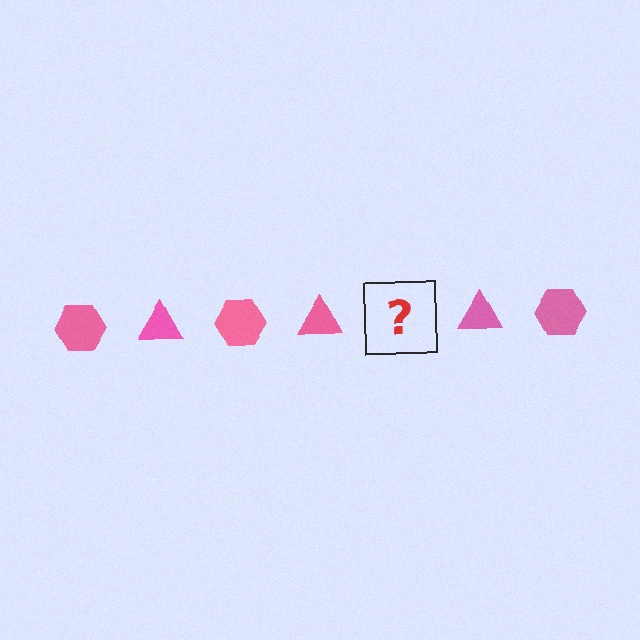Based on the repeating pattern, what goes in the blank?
The blank should be a pink hexagon.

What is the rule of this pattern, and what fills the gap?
The rule is that the pattern cycles through hexagon, triangle shapes in pink. The gap should be filled with a pink hexagon.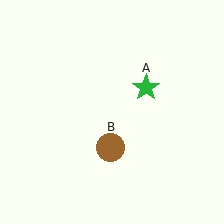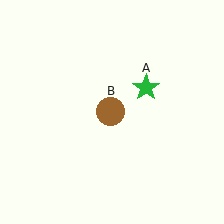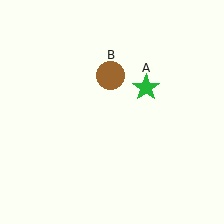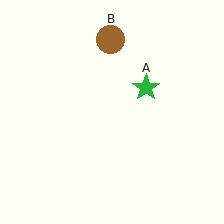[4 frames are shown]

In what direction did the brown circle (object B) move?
The brown circle (object B) moved up.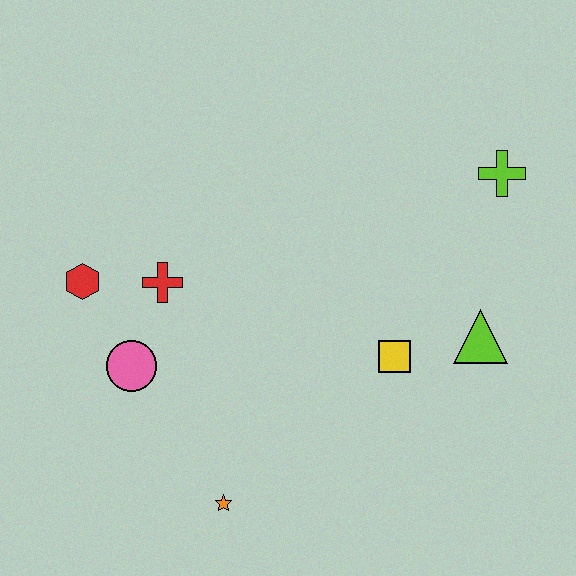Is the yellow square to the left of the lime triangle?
Yes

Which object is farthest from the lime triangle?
The red hexagon is farthest from the lime triangle.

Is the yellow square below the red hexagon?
Yes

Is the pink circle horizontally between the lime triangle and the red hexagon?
Yes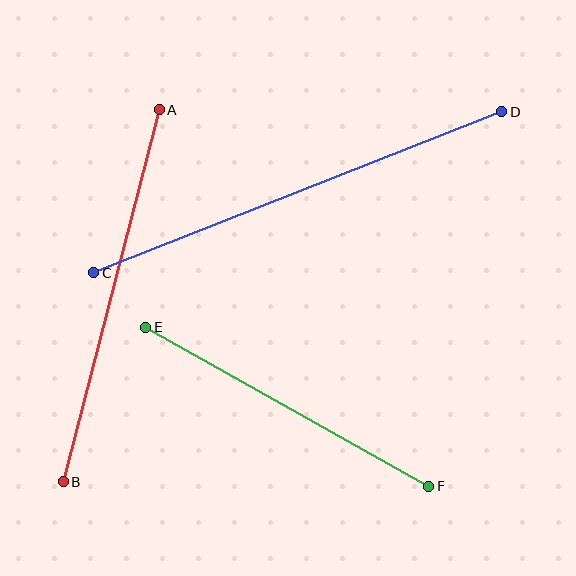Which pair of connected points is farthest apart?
Points C and D are farthest apart.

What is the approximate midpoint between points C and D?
The midpoint is at approximately (298, 192) pixels.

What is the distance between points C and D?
The distance is approximately 439 pixels.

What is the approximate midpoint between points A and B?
The midpoint is at approximately (111, 296) pixels.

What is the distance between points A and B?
The distance is approximately 384 pixels.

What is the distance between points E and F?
The distance is approximately 325 pixels.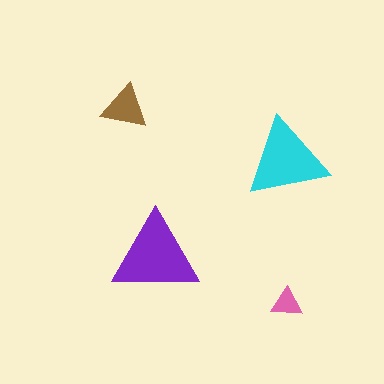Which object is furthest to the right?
The pink triangle is rightmost.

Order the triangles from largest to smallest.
the purple one, the cyan one, the brown one, the pink one.